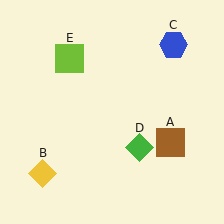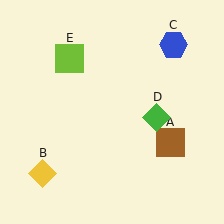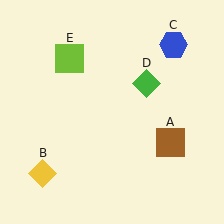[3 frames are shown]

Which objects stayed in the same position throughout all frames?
Brown square (object A) and yellow diamond (object B) and blue hexagon (object C) and lime square (object E) remained stationary.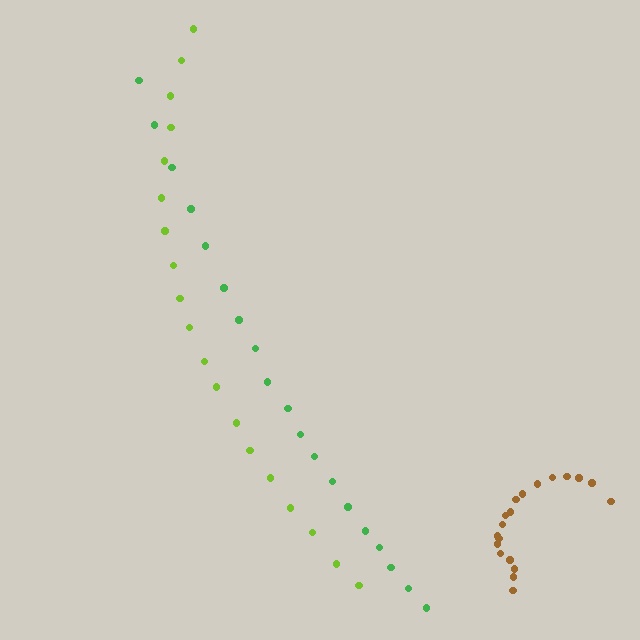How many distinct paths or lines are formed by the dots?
There are 3 distinct paths.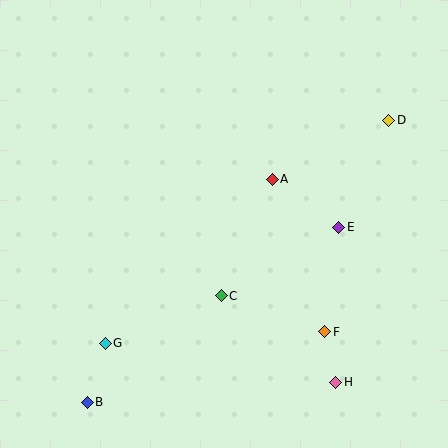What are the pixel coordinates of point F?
Point F is at (325, 332).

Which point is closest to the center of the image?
Point A at (272, 179) is closest to the center.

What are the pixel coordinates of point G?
Point G is at (105, 343).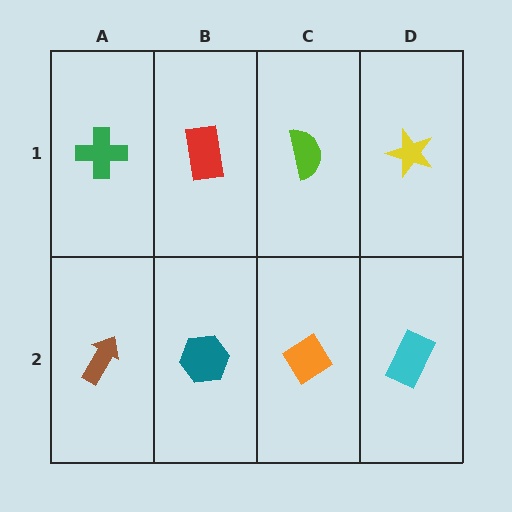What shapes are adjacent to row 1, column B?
A teal hexagon (row 2, column B), a green cross (row 1, column A), a lime semicircle (row 1, column C).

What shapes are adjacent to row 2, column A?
A green cross (row 1, column A), a teal hexagon (row 2, column B).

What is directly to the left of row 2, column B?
A brown arrow.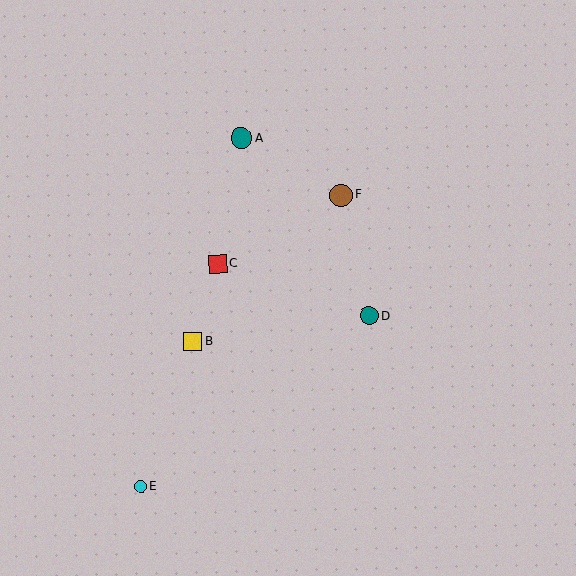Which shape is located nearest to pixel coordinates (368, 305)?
The teal circle (labeled D) at (369, 316) is nearest to that location.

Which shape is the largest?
The brown circle (labeled F) is the largest.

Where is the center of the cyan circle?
The center of the cyan circle is at (141, 487).